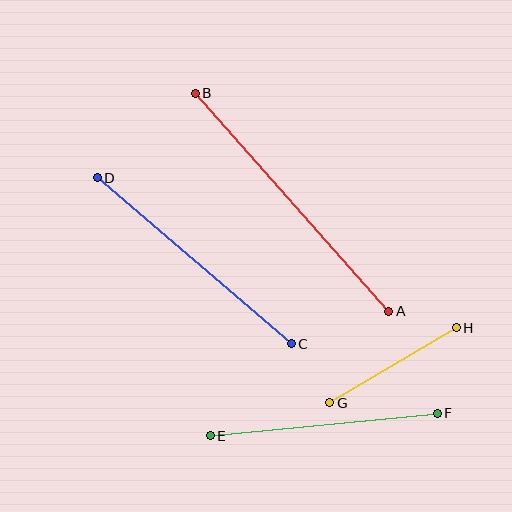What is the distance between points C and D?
The distance is approximately 255 pixels.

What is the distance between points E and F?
The distance is approximately 228 pixels.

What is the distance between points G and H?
The distance is approximately 147 pixels.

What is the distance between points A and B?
The distance is approximately 292 pixels.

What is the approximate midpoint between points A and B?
The midpoint is at approximately (292, 202) pixels.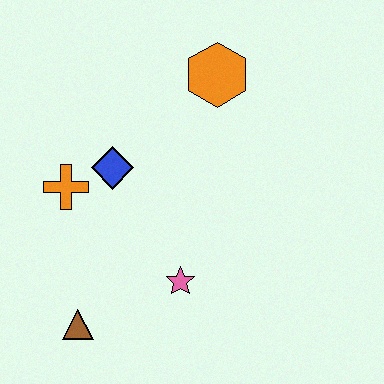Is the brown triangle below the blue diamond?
Yes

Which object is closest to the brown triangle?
The pink star is closest to the brown triangle.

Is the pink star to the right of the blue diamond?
Yes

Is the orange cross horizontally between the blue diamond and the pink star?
No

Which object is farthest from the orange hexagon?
The brown triangle is farthest from the orange hexagon.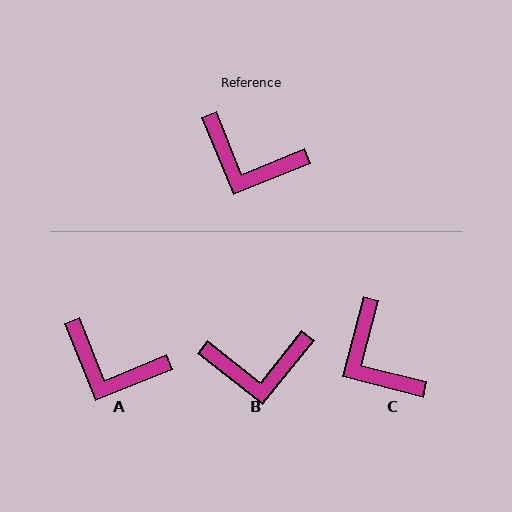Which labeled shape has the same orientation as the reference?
A.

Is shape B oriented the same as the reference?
No, it is off by about 29 degrees.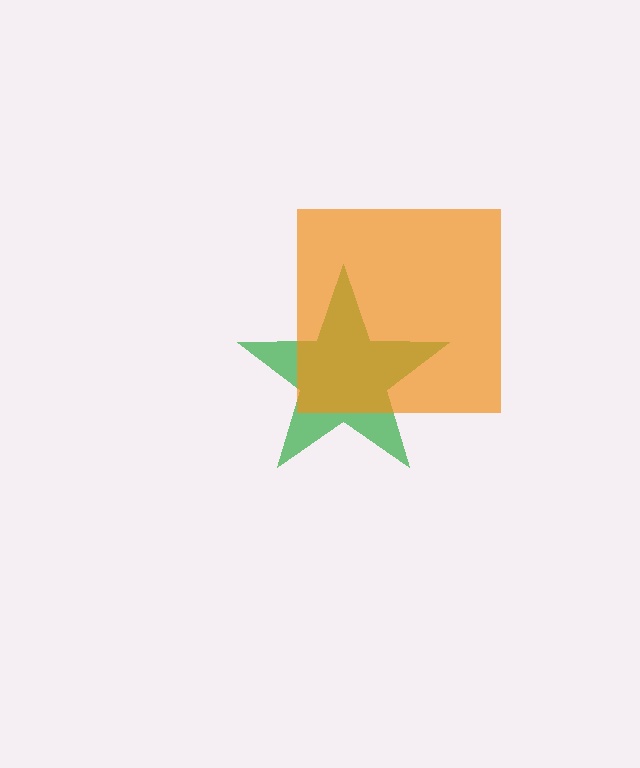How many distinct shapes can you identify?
There are 2 distinct shapes: a green star, an orange square.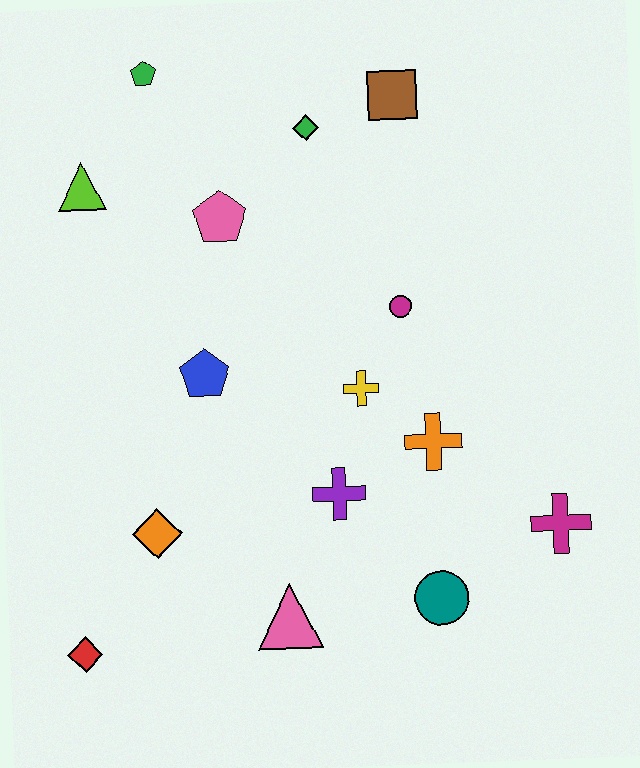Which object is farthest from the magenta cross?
The green pentagon is farthest from the magenta cross.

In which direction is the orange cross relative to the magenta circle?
The orange cross is below the magenta circle.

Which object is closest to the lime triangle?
The green pentagon is closest to the lime triangle.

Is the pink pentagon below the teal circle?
No